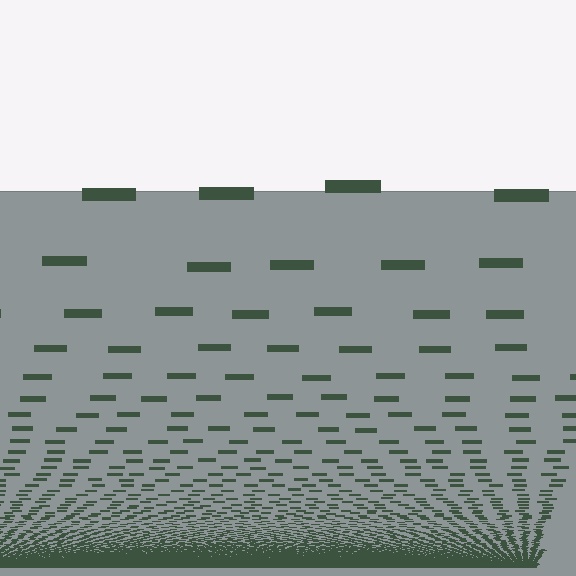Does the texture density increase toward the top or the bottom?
Density increases toward the bottom.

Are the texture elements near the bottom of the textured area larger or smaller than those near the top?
Smaller. The gradient is inverted — elements near the bottom are smaller and denser.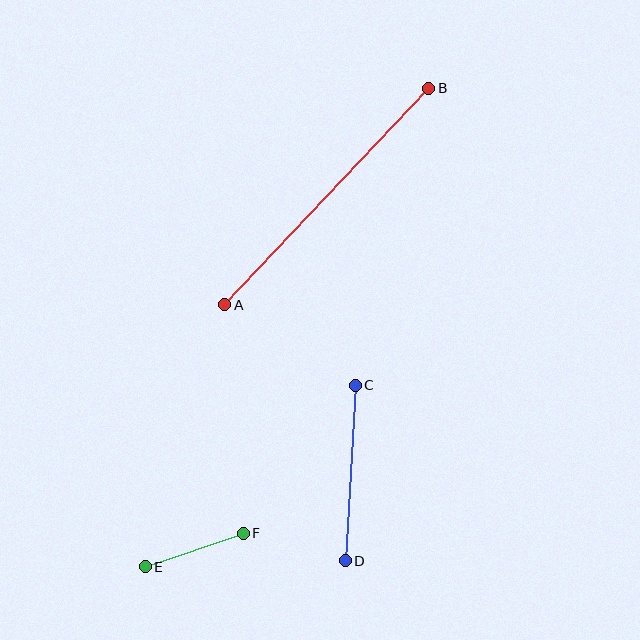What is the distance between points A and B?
The distance is approximately 298 pixels.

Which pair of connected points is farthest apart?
Points A and B are farthest apart.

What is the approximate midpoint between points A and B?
The midpoint is at approximately (327, 197) pixels.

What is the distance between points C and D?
The distance is approximately 176 pixels.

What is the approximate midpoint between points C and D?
The midpoint is at approximately (350, 473) pixels.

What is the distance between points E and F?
The distance is approximately 103 pixels.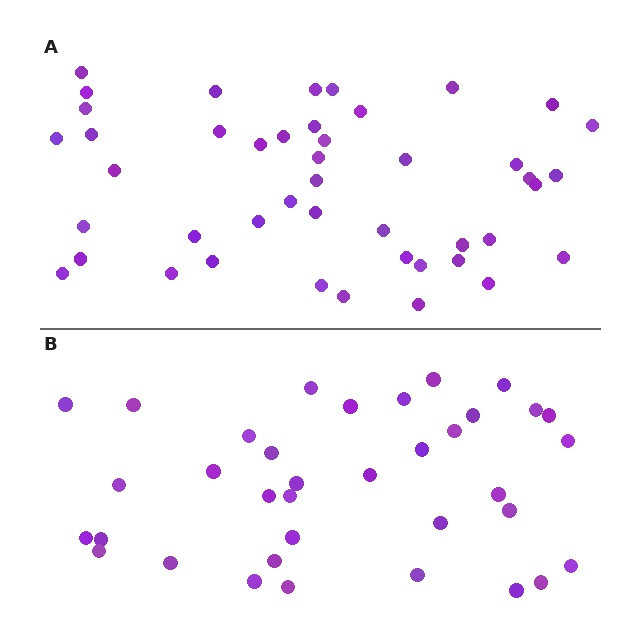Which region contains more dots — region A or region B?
Region A (the top region) has more dots.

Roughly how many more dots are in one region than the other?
Region A has roughly 8 or so more dots than region B.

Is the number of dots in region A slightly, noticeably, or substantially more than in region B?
Region A has noticeably more, but not dramatically so. The ratio is roughly 1.2 to 1.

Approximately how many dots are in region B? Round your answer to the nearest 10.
About 40 dots. (The exact count is 36, which rounds to 40.)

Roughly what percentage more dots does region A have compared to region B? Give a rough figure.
About 25% more.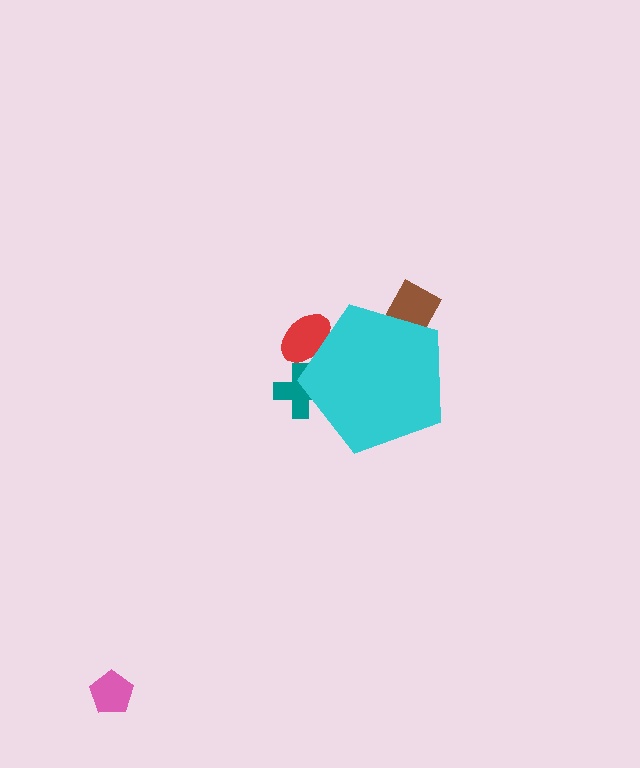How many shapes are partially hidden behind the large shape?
3 shapes are partially hidden.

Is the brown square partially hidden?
Yes, the brown square is partially hidden behind the cyan pentagon.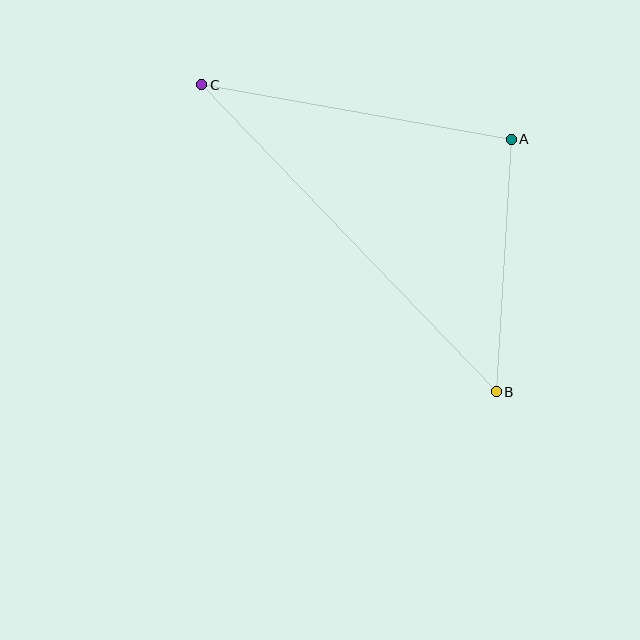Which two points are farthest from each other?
Points B and C are farthest from each other.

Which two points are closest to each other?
Points A and B are closest to each other.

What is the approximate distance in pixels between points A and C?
The distance between A and C is approximately 314 pixels.